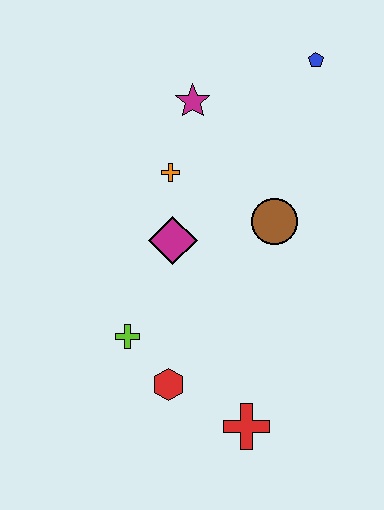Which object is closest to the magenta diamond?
The orange cross is closest to the magenta diamond.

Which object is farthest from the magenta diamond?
The blue pentagon is farthest from the magenta diamond.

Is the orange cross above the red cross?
Yes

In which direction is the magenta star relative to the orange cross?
The magenta star is above the orange cross.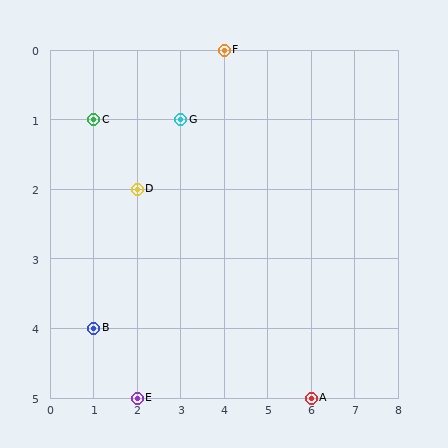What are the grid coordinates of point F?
Point F is at grid coordinates (4, 0).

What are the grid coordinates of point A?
Point A is at grid coordinates (6, 5).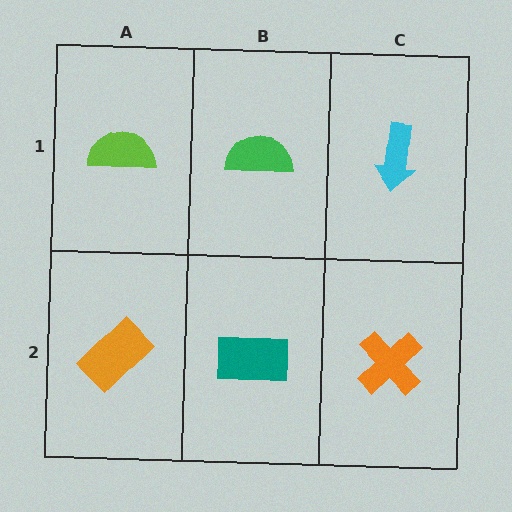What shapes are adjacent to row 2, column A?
A lime semicircle (row 1, column A), a teal rectangle (row 2, column B).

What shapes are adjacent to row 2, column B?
A green semicircle (row 1, column B), an orange rectangle (row 2, column A), an orange cross (row 2, column C).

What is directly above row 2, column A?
A lime semicircle.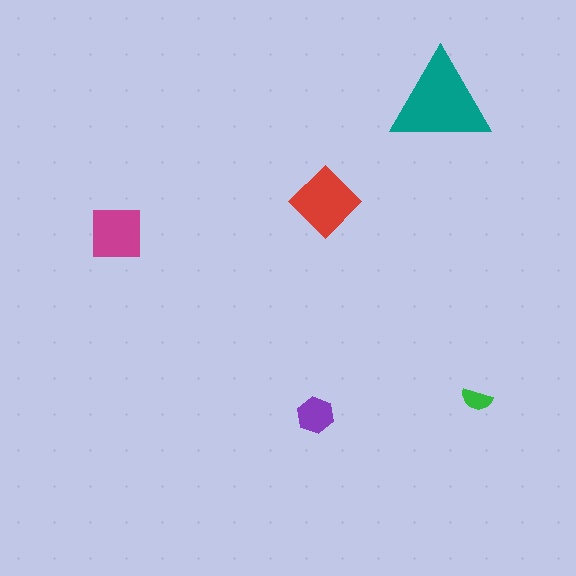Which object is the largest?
The teal triangle.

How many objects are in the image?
There are 5 objects in the image.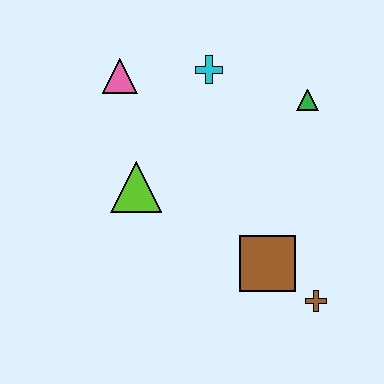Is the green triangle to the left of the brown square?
No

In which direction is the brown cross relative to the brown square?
The brown cross is to the right of the brown square.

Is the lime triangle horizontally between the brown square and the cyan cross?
No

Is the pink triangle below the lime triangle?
No